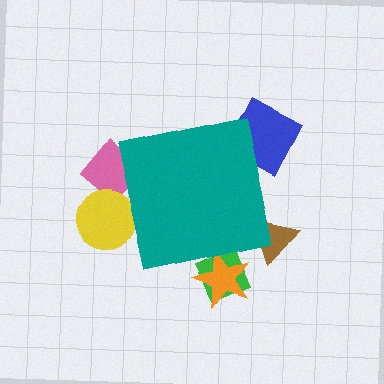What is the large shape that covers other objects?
A teal square.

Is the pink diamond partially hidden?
Yes, the pink diamond is partially hidden behind the teal square.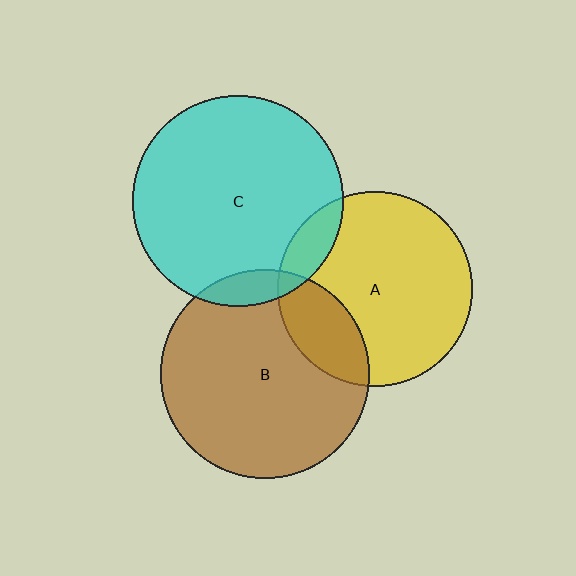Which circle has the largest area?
Circle C (cyan).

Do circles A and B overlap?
Yes.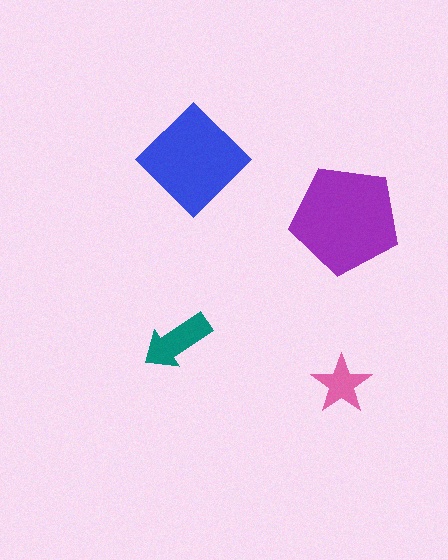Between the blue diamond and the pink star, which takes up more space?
The blue diamond.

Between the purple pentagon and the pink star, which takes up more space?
The purple pentagon.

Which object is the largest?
The purple pentagon.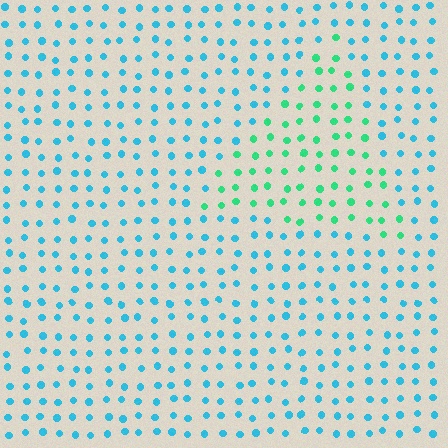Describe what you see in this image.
The image is filled with small cyan elements in a uniform arrangement. A triangle-shaped region is visible where the elements are tinted to a slightly different hue, forming a subtle color boundary.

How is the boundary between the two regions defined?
The boundary is defined purely by a slight shift in hue (about 44 degrees). Spacing, size, and orientation are identical on both sides.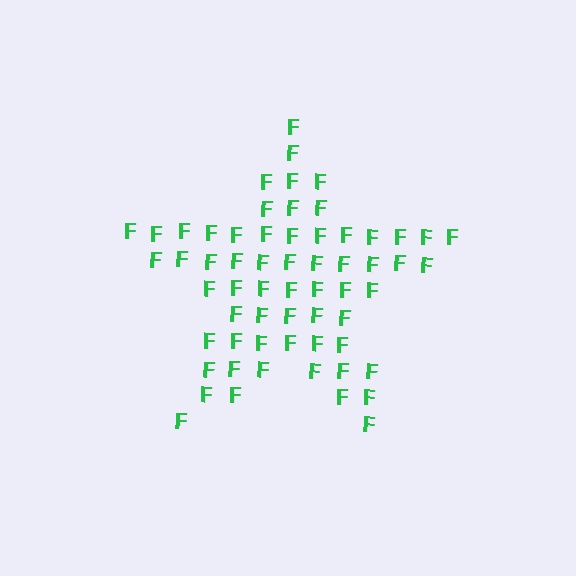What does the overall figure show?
The overall figure shows a star.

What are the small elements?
The small elements are letter F's.